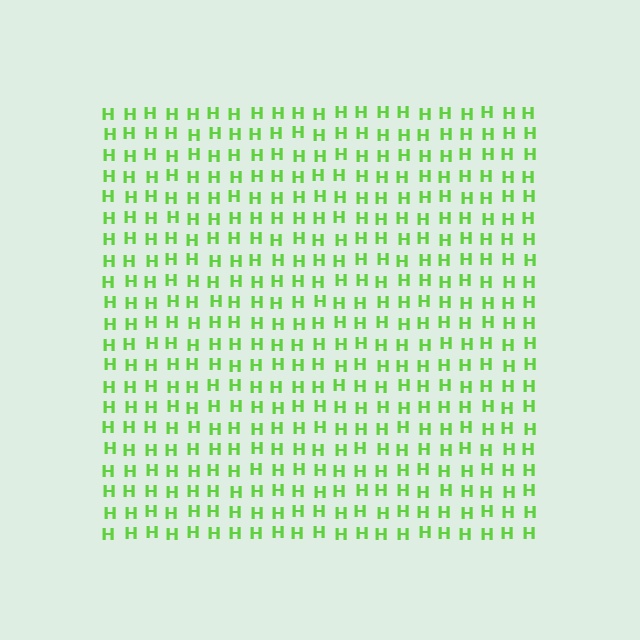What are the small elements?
The small elements are letter H's.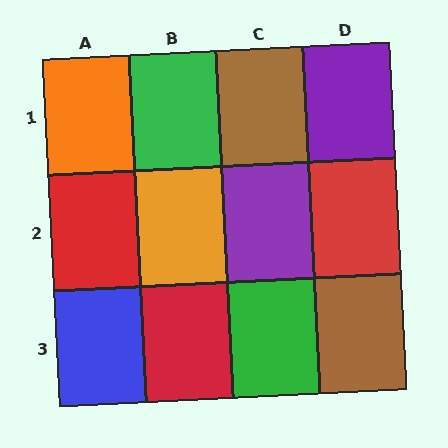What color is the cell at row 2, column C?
Purple.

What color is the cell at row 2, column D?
Red.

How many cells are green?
2 cells are green.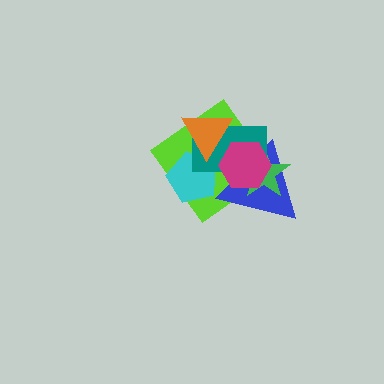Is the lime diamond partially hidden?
Yes, it is partially covered by another shape.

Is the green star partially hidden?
Yes, it is partially covered by another shape.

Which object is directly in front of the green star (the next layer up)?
The teal rectangle is directly in front of the green star.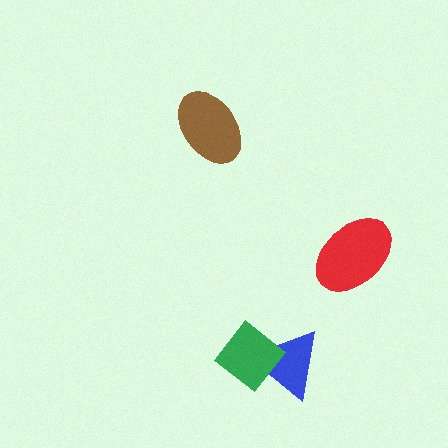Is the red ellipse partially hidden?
No, no other shape covers it.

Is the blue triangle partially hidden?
Yes, it is partially covered by another shape.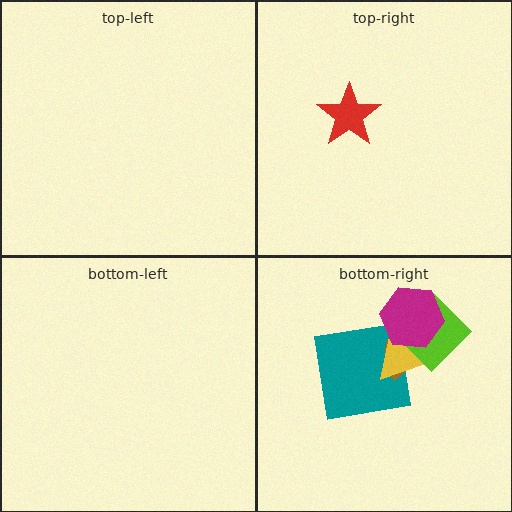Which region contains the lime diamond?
The bottom-right region.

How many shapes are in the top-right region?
1.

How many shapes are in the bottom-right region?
5.